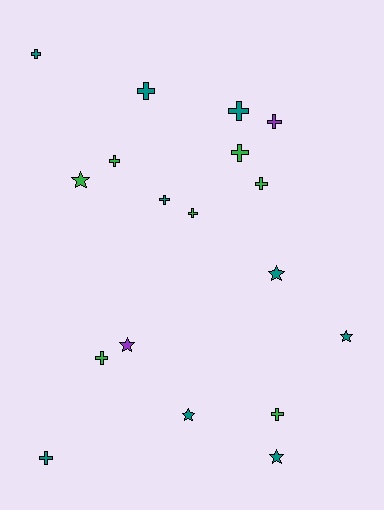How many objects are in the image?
There are 18 objects.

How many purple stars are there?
There is 1 purple star.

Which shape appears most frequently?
Cross, with 12 objects.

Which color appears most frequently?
Teal, with 9 objects.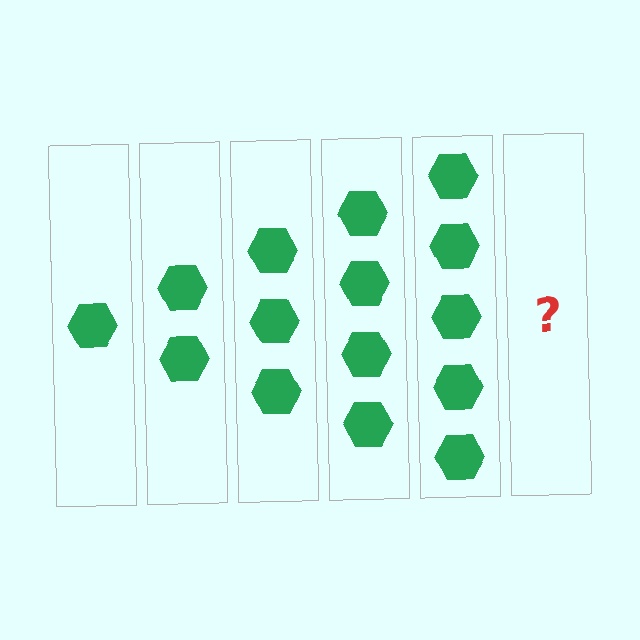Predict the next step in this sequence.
The next step is 6 hexagons.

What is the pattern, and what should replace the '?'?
The pattern is that each step adds one more hexagon. The '?' should be 6 hexagons.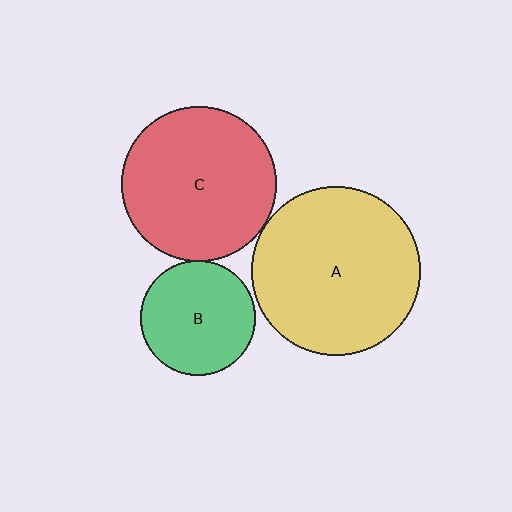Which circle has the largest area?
Circle A (yellow).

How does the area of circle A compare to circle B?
Approximately 2.2 times.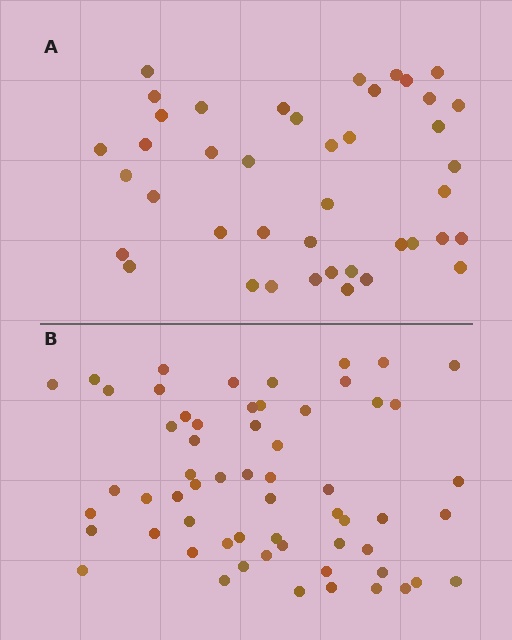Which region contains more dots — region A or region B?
Region B (the bottom region) has more dots.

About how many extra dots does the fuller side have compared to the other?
Region B has approximately 20 more dots than region A.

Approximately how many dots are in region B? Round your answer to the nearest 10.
About 60 dots.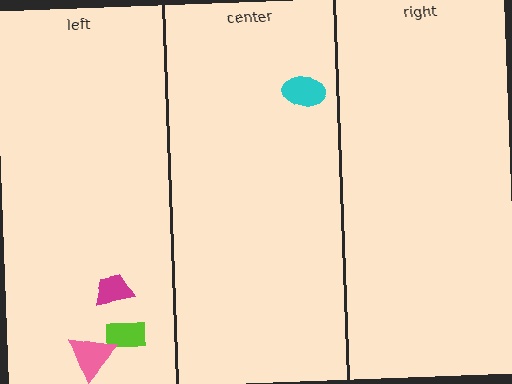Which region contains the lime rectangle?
The left region.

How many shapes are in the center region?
1.